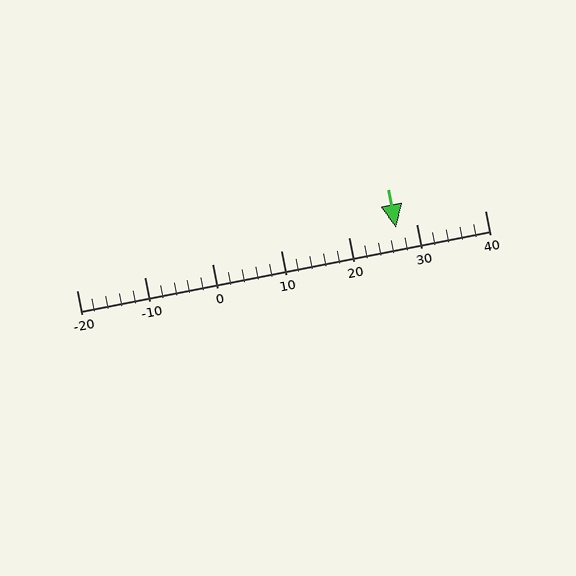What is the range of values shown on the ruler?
The ruler shows values from -20 to 40.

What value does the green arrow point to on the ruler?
The green arrow points to approximately 27.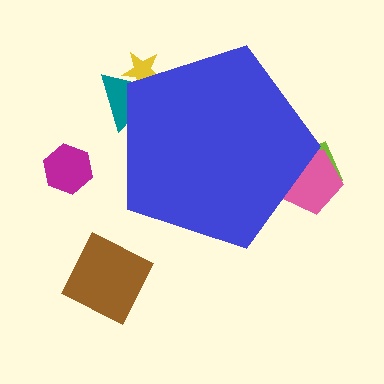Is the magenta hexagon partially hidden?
No, the magenta hexagon is fully visible.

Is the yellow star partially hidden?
Yes, the yellow star is partially hidden behind the blue pentagon.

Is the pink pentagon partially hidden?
Yes, the pink pentagon is partially hidden behind the blue pentagon.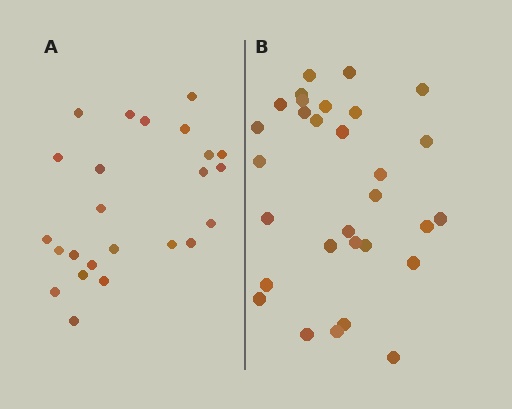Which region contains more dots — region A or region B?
Region B (the right region) has more dots.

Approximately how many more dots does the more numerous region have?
Region B has about 6 more dots than region A.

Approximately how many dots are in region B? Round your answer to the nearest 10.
About 30 dots.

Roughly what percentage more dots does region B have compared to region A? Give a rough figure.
About 25% more.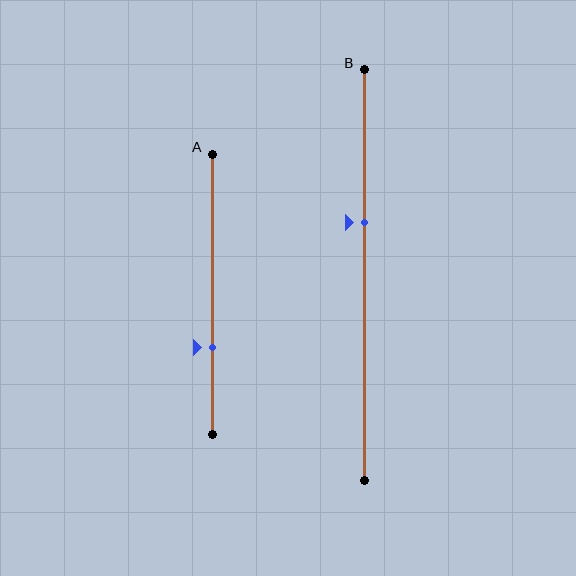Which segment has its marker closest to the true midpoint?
Segment B has its marker closest to the true midpoint.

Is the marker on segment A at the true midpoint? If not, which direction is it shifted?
No, the marker on segment A is shifted downward by about 19% of the segment length.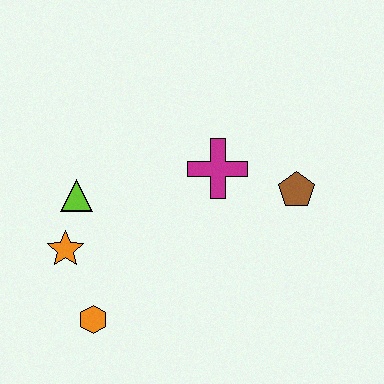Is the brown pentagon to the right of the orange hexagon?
Yes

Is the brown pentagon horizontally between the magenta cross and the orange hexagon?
No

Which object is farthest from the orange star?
The brown pentagon is farthest from the orange star.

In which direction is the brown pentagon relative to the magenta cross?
The brown pentagon is to the right of the magenta cross.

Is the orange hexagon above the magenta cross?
No